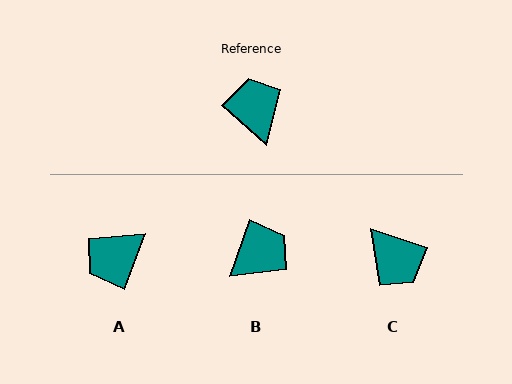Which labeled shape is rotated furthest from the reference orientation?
C, about 157 degrees away.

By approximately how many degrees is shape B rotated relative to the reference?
Approximately 69 degrees clockwise.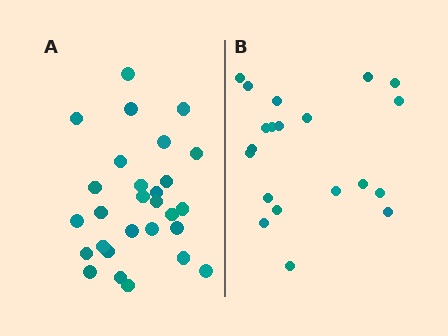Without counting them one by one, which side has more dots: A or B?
Region A (the left region) has more dots.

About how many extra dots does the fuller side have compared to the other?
Region A has roughly 8 or so more dots than region B.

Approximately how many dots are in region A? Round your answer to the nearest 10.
About 30 dots. (The exact count is 28, which rounds to 30.)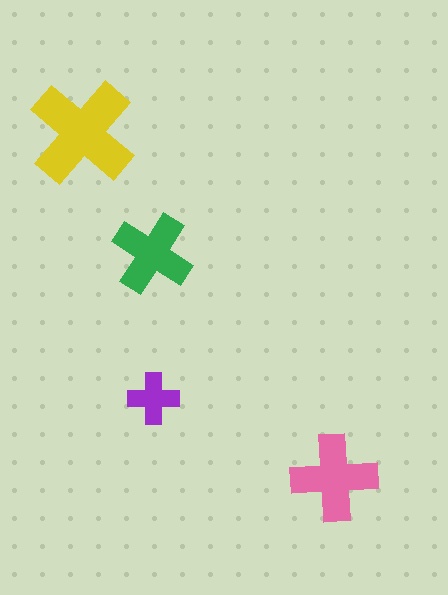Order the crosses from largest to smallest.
the yellow one, the pink one, the green one, the purple one.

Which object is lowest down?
The pink cross is bottommost.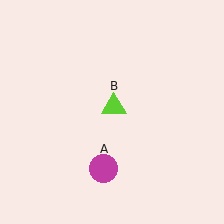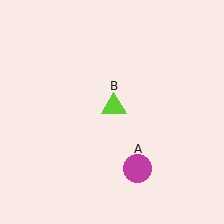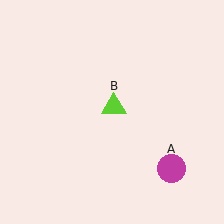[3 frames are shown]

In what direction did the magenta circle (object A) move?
The magenta circle (object A) moved right.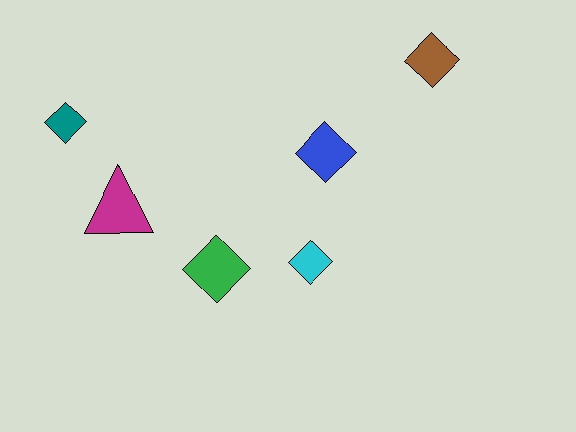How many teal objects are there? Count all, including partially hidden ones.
There is 1 teal object.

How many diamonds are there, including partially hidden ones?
There are 5 diamonds.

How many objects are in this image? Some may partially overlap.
There are 6 objects.